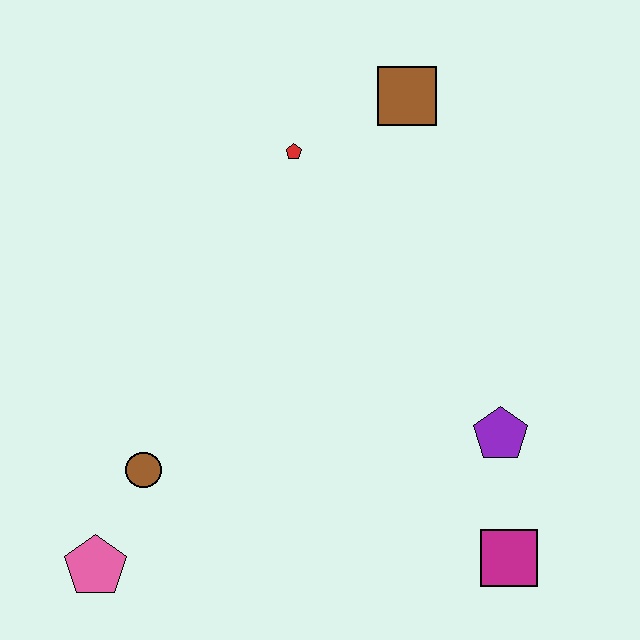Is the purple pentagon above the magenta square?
Yes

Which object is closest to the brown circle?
The pink pentagon is closest to the brown circle.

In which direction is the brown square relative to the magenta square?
The brown square is above the magenta square.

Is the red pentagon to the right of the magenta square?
No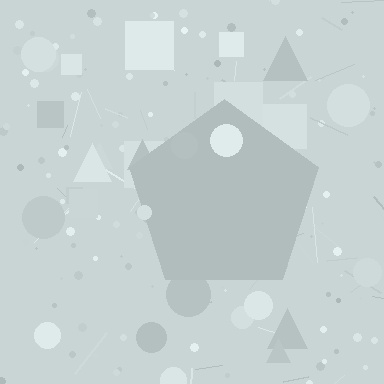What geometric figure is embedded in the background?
A pentagon is embedded in the background.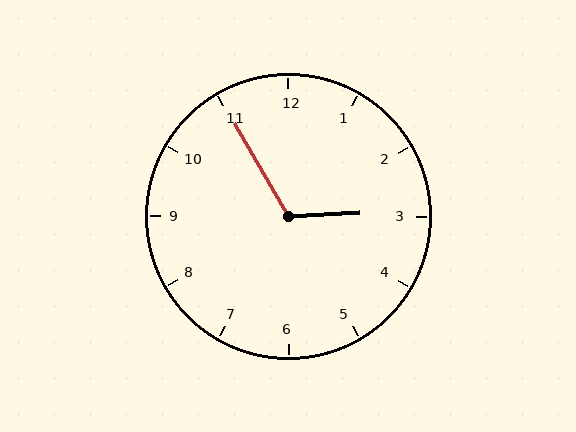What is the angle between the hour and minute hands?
Approximately 118 degrees.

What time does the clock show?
2:55.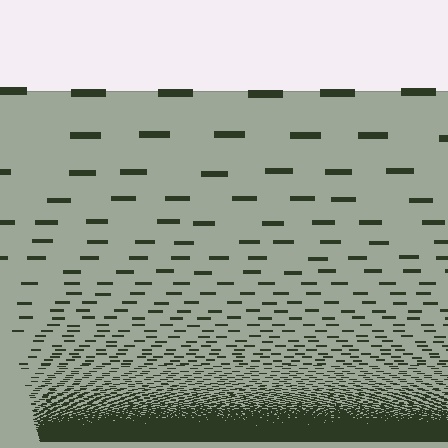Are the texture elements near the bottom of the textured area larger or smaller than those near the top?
Smaller. The gradient is inverted — elements near the bottom are smaller and denser.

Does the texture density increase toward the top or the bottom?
Density increases toward the bottom.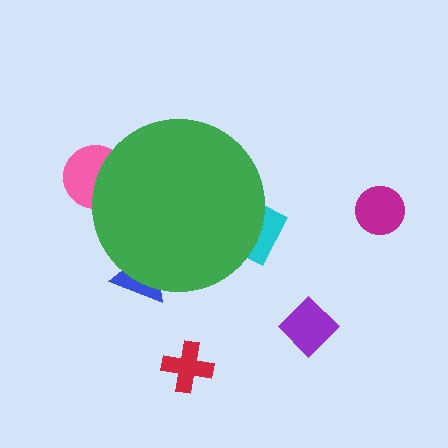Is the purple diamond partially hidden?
No, the purple diamond is fully visible.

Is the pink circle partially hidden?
Yes, the pink circle is partially hidden behind the green circle.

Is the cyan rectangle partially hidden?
Yes, the cyan rectangle is partially hidden behind the green circle.